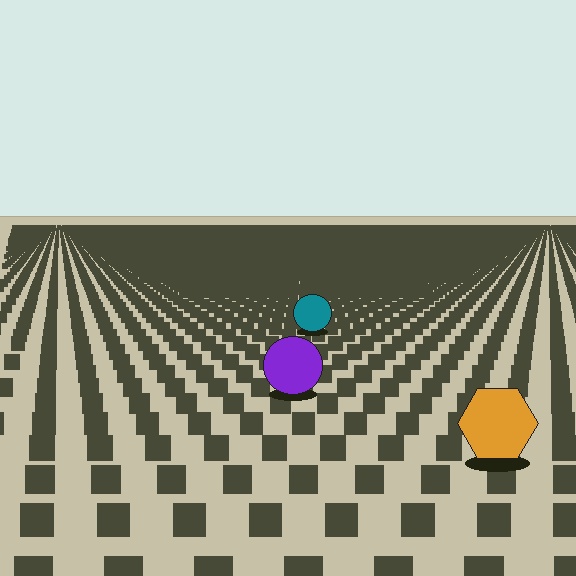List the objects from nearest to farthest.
From nearest to farthest: the orange hexagon, the purple circle, the teal circle.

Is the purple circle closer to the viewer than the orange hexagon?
No. The orange hexagon is closer — you can tell from the texture gradient: the ground texture is coarser near it.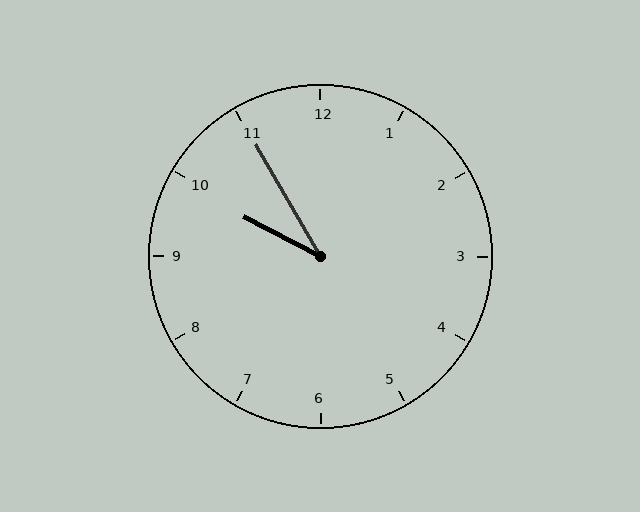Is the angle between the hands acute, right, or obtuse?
It is acute.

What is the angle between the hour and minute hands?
Approximately 32 degrees.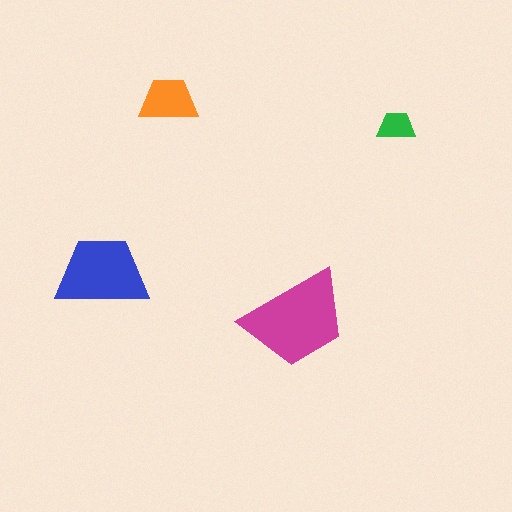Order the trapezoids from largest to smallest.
the magenta one, the blue one, the orange one, the green one.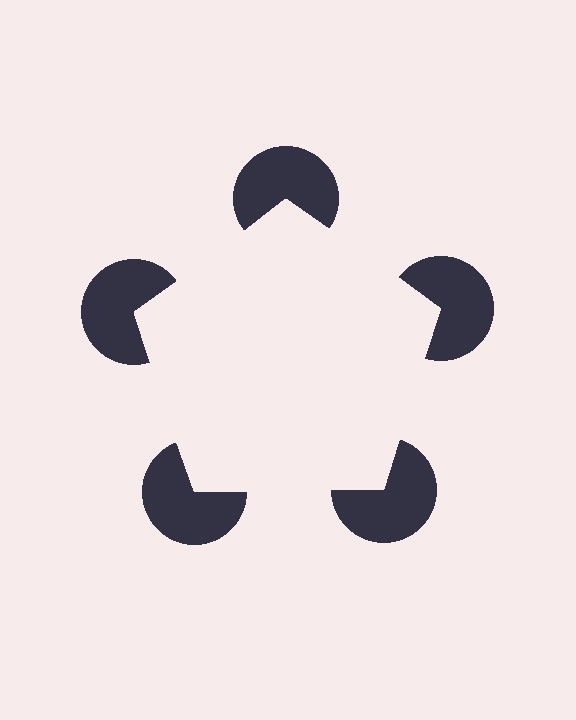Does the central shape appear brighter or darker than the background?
It typically appears slightly brighter than the background, even though no actual brightness change is drawn.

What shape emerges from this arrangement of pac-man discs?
An illusory pentagon — its edges are inferred from the aligned wedge cuts in the pac-man discs, not physically drawn.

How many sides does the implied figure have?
5 sides.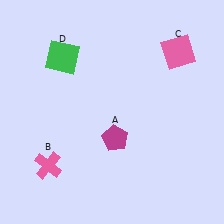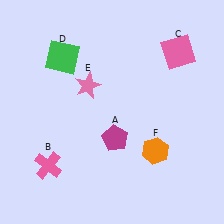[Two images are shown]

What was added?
A pink star (E), an orange hexagon (F) were added in Image 2.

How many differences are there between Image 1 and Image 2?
There are 2 differences between the two images.